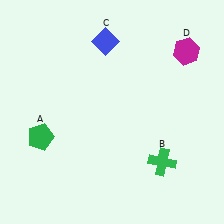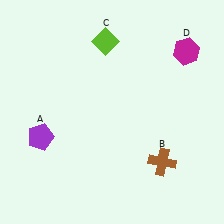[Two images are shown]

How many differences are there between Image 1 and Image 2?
There are 3 differences between the two images.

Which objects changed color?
A changed from green to purple. B changed from green to brown. C changed from blue to lime.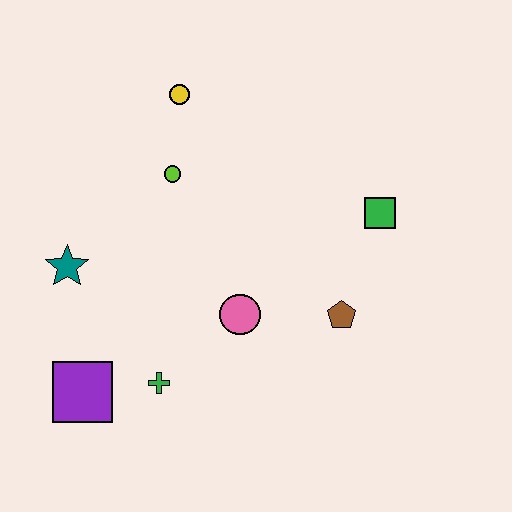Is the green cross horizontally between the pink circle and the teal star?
Yes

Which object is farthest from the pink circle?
The yellow circle is farthest from the pink circle.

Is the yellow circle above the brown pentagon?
Yes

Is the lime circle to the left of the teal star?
No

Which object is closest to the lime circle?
The yellow circle is closest to the lime circle.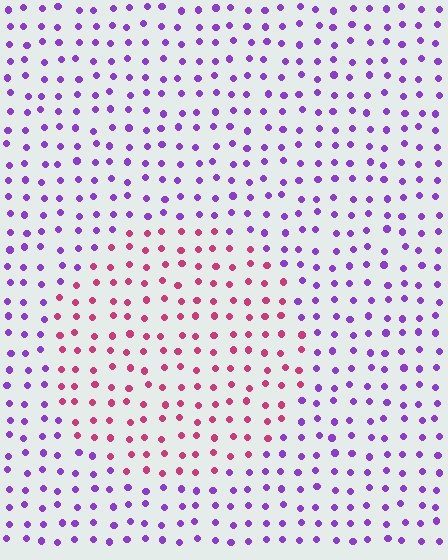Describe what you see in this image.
The image is filled with small purple elements in a uniform arrangement. A circle-shaped region is visible where the elements are tinted to a slightly different hue, forming a subtle color boundary.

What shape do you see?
I see a circle.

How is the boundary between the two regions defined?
The boundary is defined purely by a slight shift in hue (about 61 degrees). Spacing, size, and orientation are identical on both sides.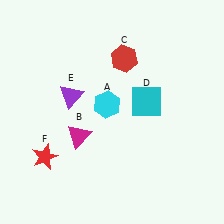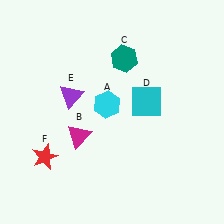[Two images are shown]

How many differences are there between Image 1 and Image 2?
There is 1 difference between the two images.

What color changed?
The hexagon (C) changed from red in Image 1 to teal in Image 2.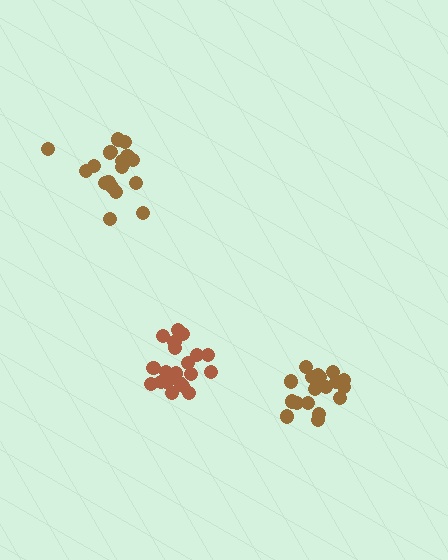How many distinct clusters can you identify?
There are 3 distinct clusters.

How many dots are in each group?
Group 1: 20 dots, Group 2: 18 dots, Group 3: 19 dots (57 total).